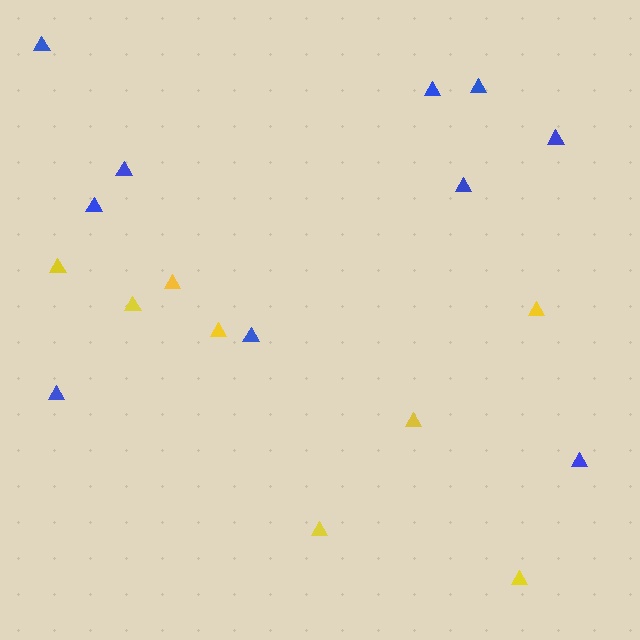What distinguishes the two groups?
There are 2 groups: one group of yellow triangles (8) and one group of blue triangles (10).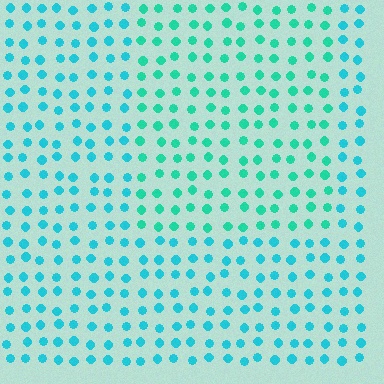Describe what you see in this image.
The image is filled with small cyan elements in a uniform arrangement. A rectangle-shaped region is visible where the elements are tinted to a slightly different hue, forming a subtle color boundary.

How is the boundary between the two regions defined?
The boundary is defined purely by a slight shift in hue (about 23 degrees). Spacing, size, and orientation are identical on both sides.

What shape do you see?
I see a rectangle.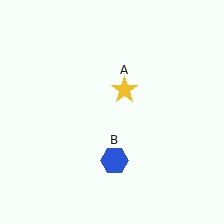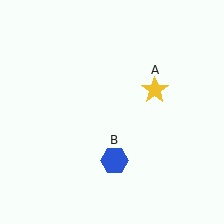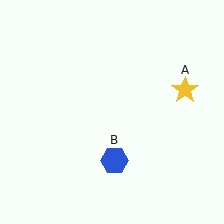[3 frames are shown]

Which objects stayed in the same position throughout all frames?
Blue hexagon (object B) remained stationary.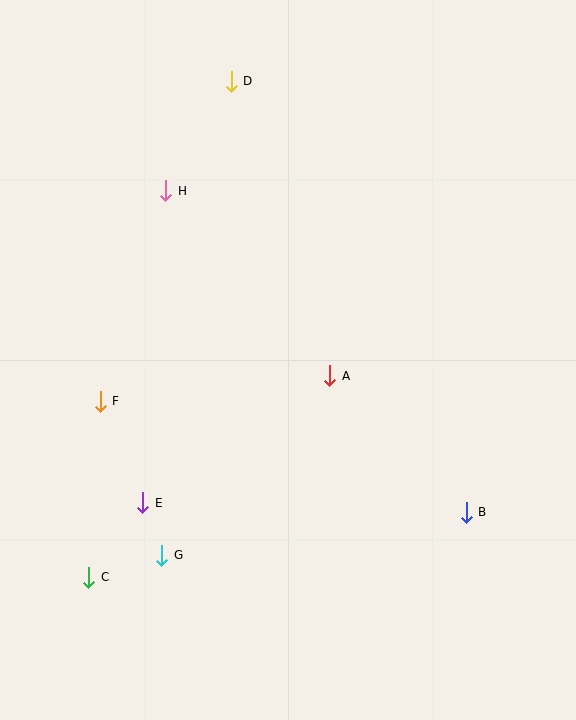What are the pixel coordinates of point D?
Point D is at (231, 81).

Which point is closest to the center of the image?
Point A at (329, 376) is closest to the center.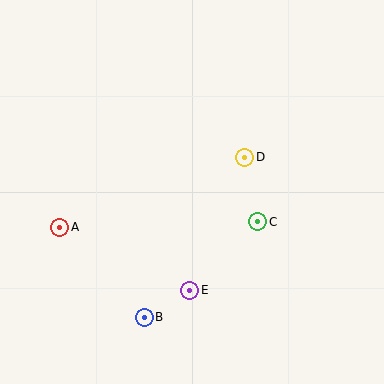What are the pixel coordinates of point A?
Point A is at (60, 227).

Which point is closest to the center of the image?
Point D at (245, 157) is closest to the center.